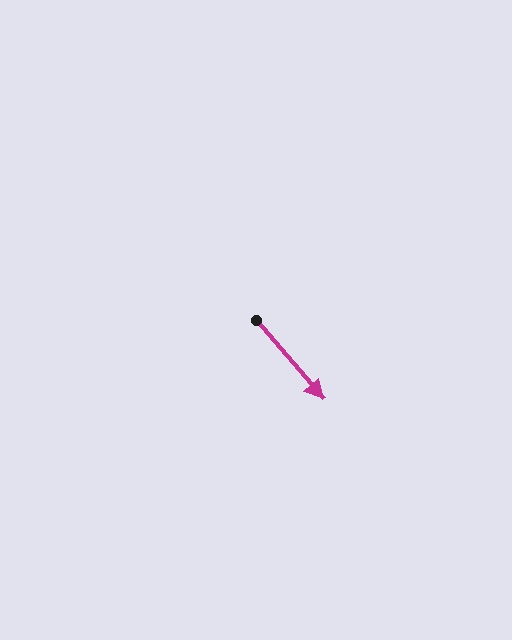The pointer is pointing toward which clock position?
Roughly 5 o'clock.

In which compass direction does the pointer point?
Southeast.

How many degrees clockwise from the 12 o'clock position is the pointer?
Approximately 140 degrees.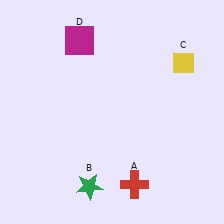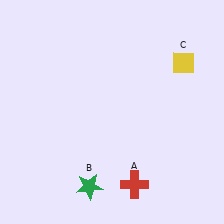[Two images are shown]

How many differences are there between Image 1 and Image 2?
There is 1 difference between the two images.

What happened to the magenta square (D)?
The magenta square (D) was removed in Image 2. It was in the top-left area of Image 1.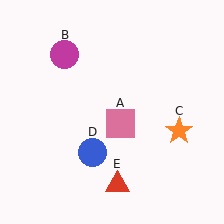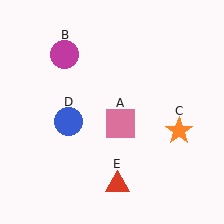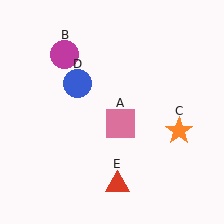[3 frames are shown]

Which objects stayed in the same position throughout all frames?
Pink square (object A) and magenta circle (object B) and orange star (object C) and red triangle (object E) remained stationary.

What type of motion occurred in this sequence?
The blue circle (object D) rotated clockwise around the center of the scene.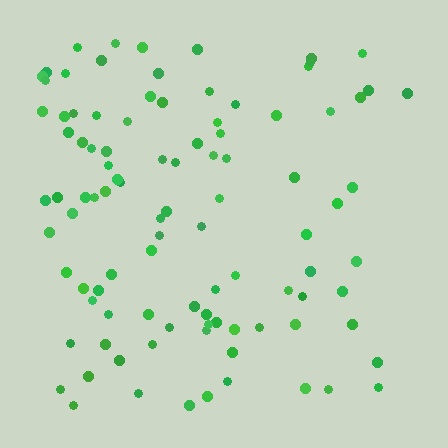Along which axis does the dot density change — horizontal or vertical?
Horizontal.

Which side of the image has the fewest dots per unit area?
The right.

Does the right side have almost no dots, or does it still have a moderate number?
Still a moderate number, just noticeably fewer than the left.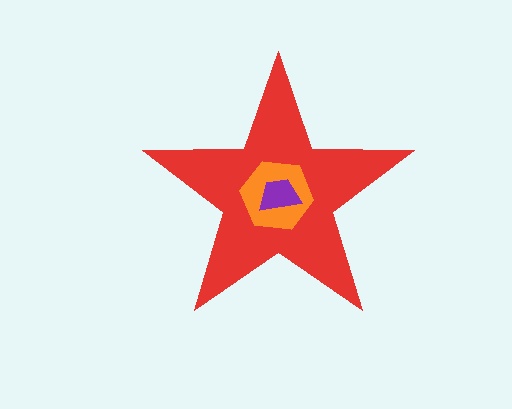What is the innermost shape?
The purple trapezoid.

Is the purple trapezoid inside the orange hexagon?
Yes.